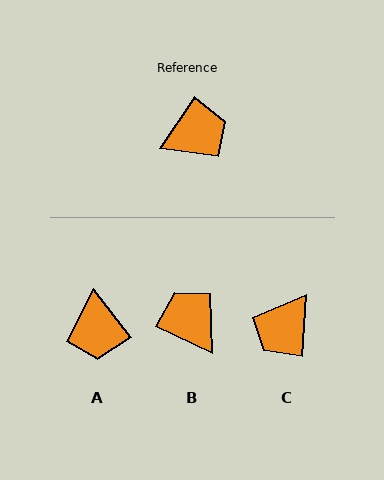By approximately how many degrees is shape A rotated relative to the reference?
Approximately 109 degrees clockwise.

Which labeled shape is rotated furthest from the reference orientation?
C, about 150 degrees away.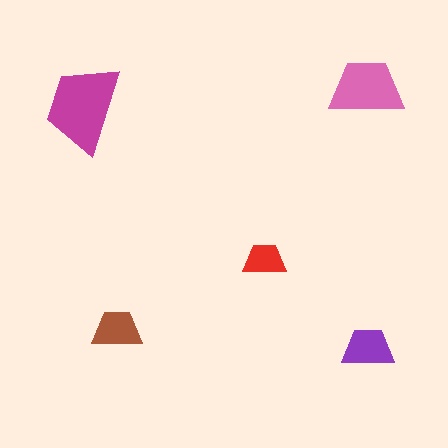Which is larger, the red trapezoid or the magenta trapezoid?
The magenta one.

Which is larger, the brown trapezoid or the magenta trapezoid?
The magenta one.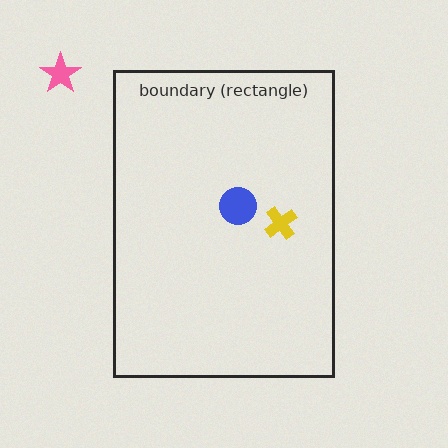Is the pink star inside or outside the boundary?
Outside.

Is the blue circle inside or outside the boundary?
Inside.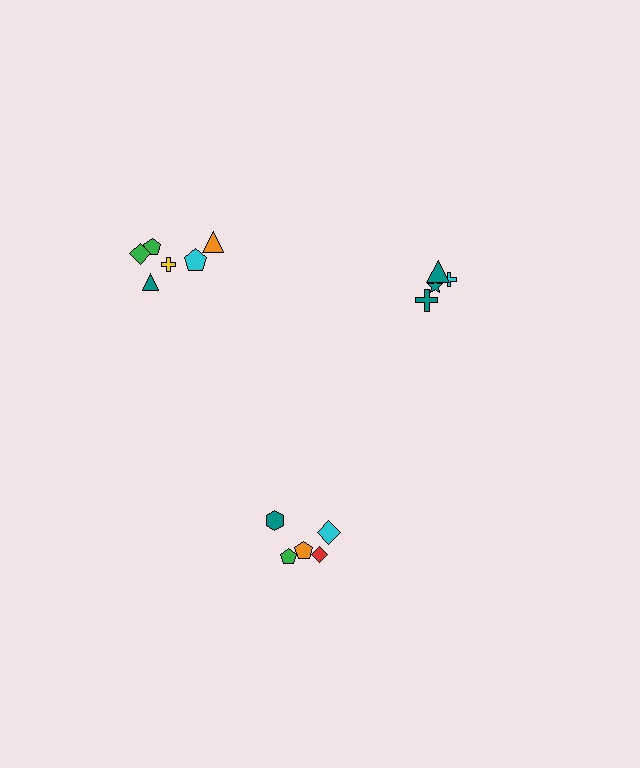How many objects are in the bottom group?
There are 5 objects.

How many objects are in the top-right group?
There are 4 objects.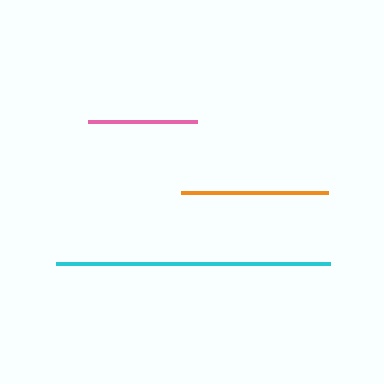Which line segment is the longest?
The cyan line is the longest at approximately 273 pixels.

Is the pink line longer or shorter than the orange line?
The orange line is longer than the pink line.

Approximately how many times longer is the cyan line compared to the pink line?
The cyan line is approximately 2.5 times the length of the pink line.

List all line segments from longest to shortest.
From longest to shortest: cyan, orange, pink.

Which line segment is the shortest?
The pink line is the shortest at approximately 109 pixels.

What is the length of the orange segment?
The orange segment is approximately 147 pixels long.